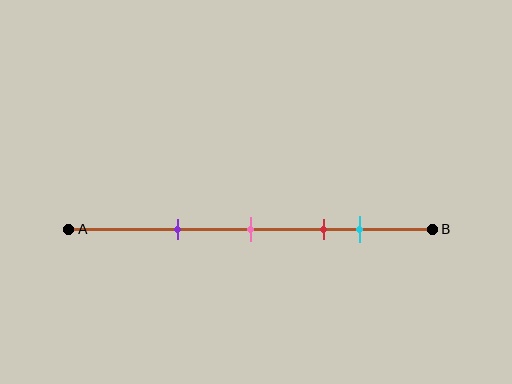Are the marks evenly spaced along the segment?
No, the marks are not evenly spaced.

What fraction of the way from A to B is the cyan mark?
The cyan mark is approximately 80% (0.8) of the way from A to B.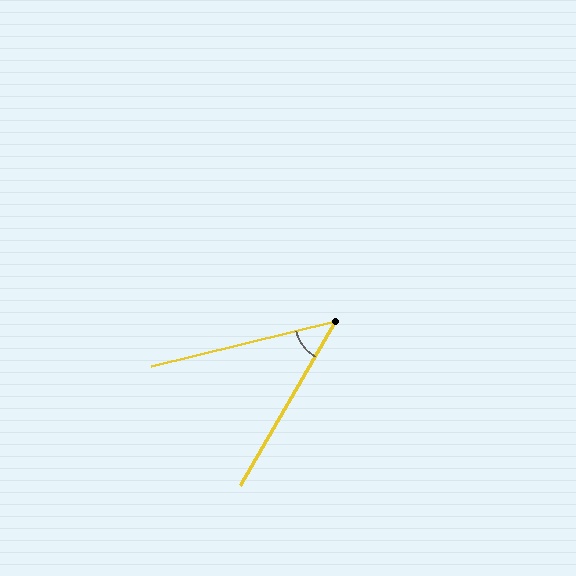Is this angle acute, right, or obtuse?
It is acute.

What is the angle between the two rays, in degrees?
Approximately 46 degrees.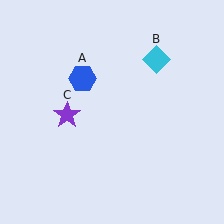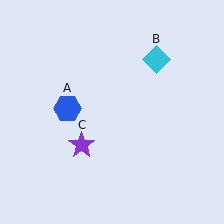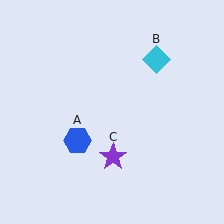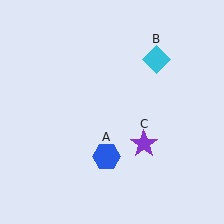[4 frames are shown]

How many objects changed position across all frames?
2 objects changed position: blue hexagon (object A), purple star (object C).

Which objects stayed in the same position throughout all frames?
Cyan diamond (object B) remained stationary.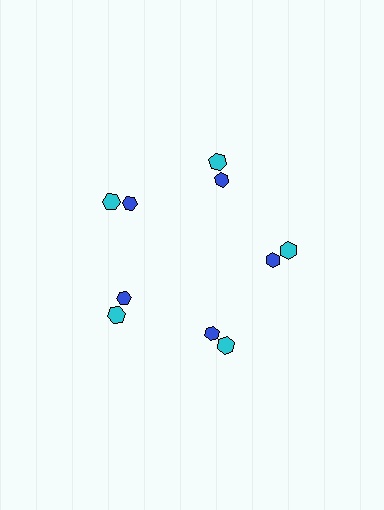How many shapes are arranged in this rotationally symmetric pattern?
There are 10 shapes, arranged in 5 groups of 2.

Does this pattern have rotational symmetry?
Yes, this pattern has 5-fold rotational symmetry. It looks the same after rotating 72 degrees around the center.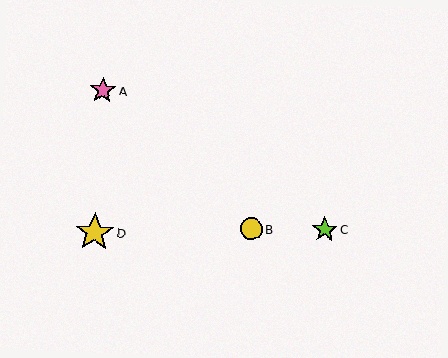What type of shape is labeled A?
Shape A is a pink star.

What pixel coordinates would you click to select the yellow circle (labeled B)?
Click at (251, 229) to select the yellow circle B.